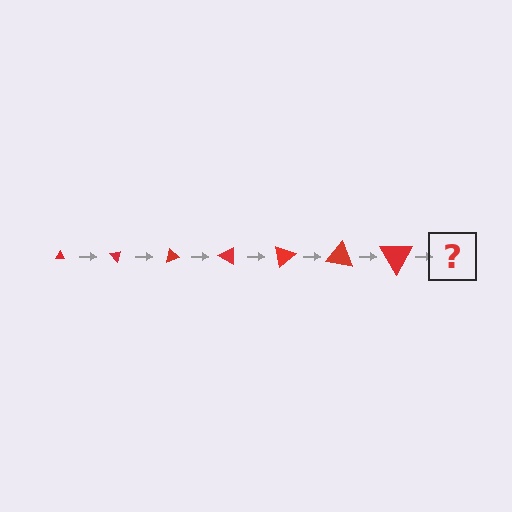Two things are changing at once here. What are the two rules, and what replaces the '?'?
The two rules are that the triangle grows larger each step and it rotates 50 degrees each step. The '?' should be a triangle, larger than the previous one and rotated 350 degrees from the start.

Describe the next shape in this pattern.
It should be a triangle, larger than the previous one and rotated 350 degrees from the start.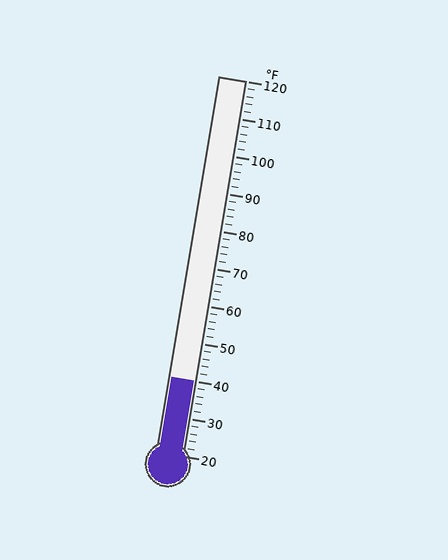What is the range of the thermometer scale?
The thermometer scale ranges from 20°F to 120°F.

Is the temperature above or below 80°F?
The temperature is below 80°F.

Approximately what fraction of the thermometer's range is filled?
The thermometer is filled to approximately 20% of its range.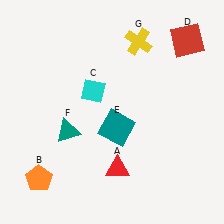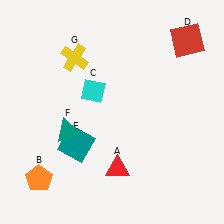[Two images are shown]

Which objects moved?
The objects that moved are: the teal square (E), the yellow cross (G).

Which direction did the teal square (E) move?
The teal square (E) moved left.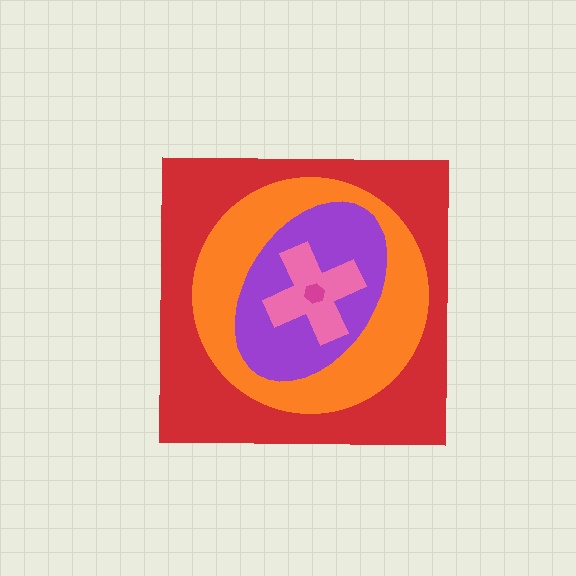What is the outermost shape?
The red square.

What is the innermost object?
The magenta hexagon.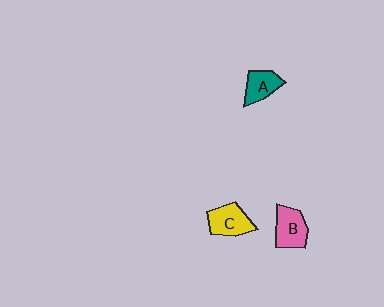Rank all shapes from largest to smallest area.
From largest to smallest: B (pink), C (yellow), A (teal).